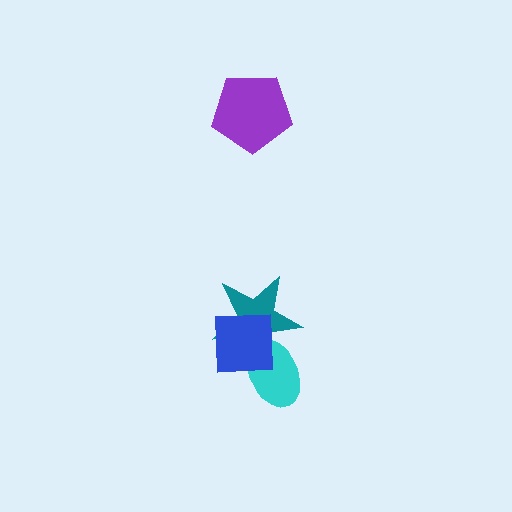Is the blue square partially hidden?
No, no other shape covers it.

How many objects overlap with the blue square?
2 objects overlap with the blue square.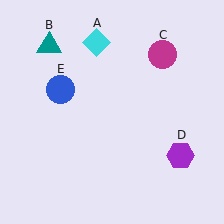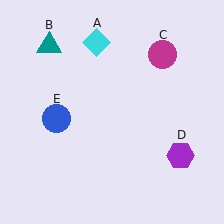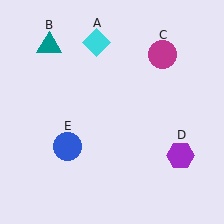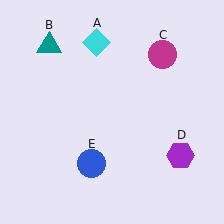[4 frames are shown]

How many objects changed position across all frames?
1 object changed position: blue circle (object E).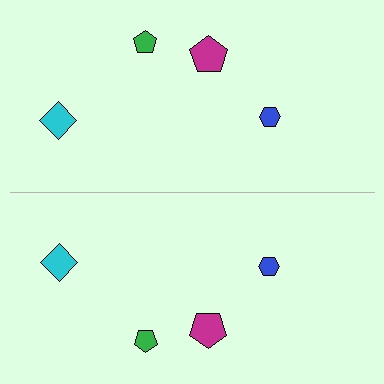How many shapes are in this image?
There are 8 shapes in this image.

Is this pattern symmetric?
Yes, this pattern has bilateral (reflection) symmetry.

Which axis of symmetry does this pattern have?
The pattern has a horizontal axis of symmetry running through the center of the image.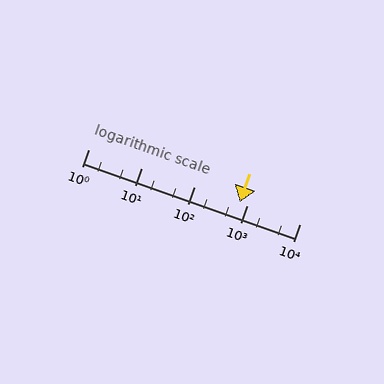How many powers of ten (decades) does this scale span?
The scale spans 4 decades, from 1 to 10000.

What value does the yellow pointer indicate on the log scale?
The pointer indicates approximately 740.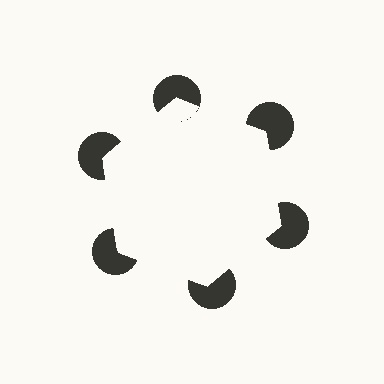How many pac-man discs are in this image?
There are 6 — one at each vertex of the illusory hexagon.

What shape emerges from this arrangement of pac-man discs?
An illusory hexagon — its edges are inferred from the aligned wedge cuts in the pac-man discs, not physically drawn.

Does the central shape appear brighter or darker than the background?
It typically appears slightly brighter than the background, even though no actual brightness change is drawn.